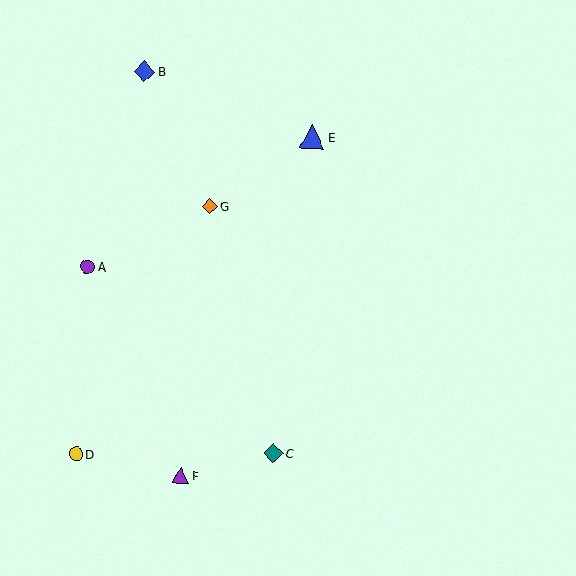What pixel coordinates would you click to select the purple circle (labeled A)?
Click at (88, 267) to select the purple circle A.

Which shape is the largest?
The blue triangle (labeled E) is the largest.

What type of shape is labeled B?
Shape B is a blue diamond.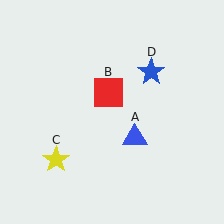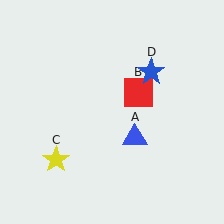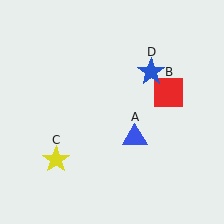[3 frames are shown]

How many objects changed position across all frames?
1 object changed position: red square (object B).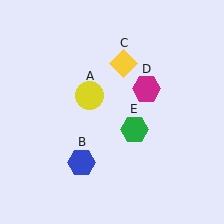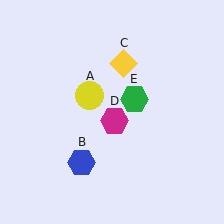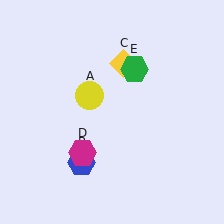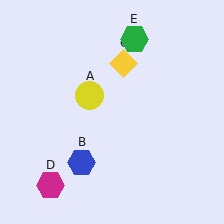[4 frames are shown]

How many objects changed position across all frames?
2 objects changed position: magenta hexagon (object D), green hexagon (object E).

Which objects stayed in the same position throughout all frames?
Yellow circle (object A) and blue hexagon (object B) and yellow diamond (object C) remained stationary.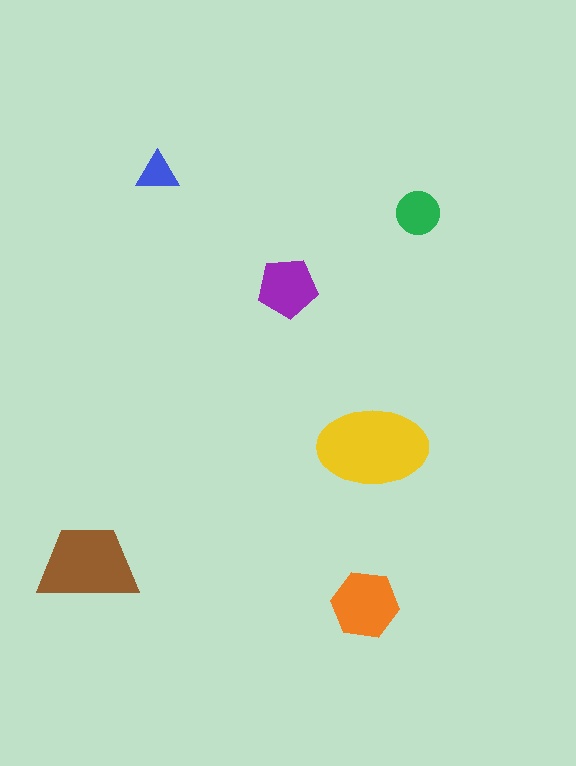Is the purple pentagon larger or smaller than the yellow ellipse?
Smaller.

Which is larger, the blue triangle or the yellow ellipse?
The yellow ellipse.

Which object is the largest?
The yellow ellipse.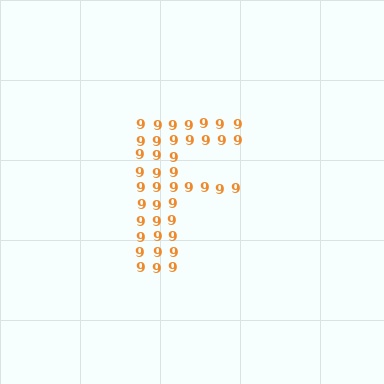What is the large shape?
The large shape is the letter F.